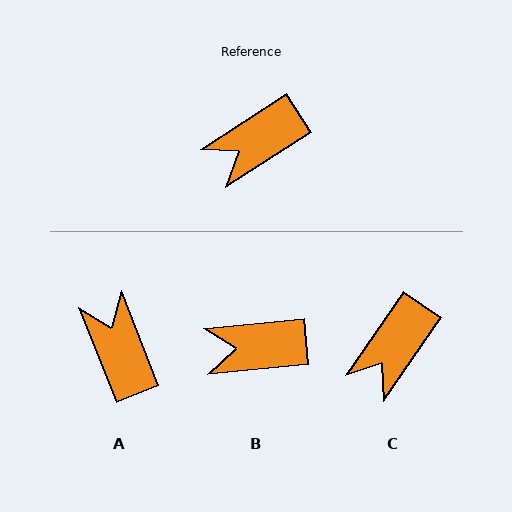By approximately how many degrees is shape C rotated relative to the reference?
Approximately 23 degrees counter-clockwise.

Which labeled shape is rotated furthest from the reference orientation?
A, about 101 degrees away.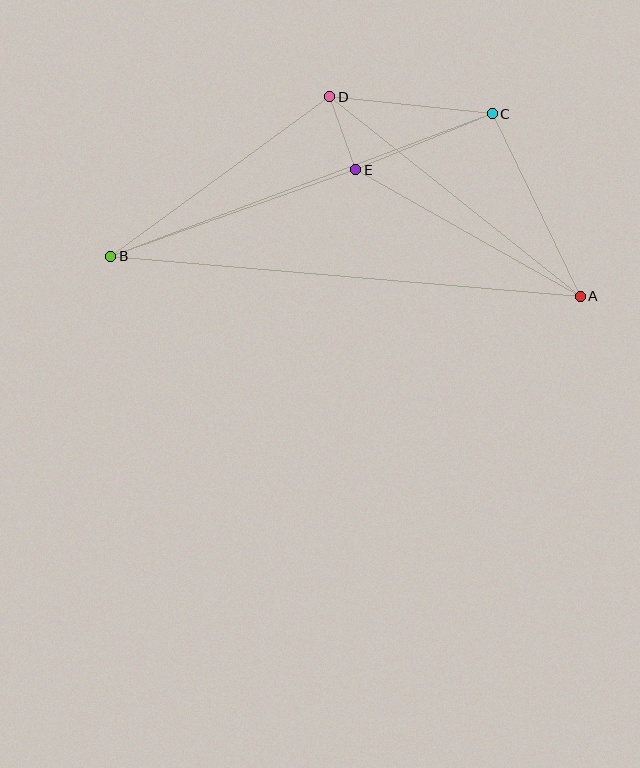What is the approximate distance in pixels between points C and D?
The distance between C and D is approximately 163 pixels.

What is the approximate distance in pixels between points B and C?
The distance between B and C is approximately 407 pixels.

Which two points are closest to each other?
Points D and E are closest to each other.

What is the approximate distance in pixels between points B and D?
The distance between B and D is approximately 271 pixels.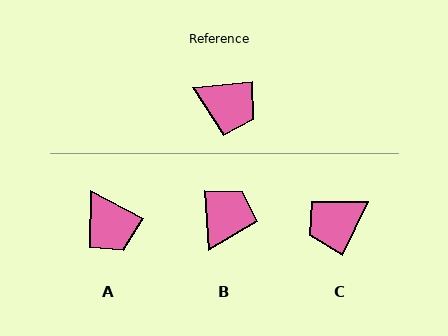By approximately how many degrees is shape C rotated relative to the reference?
Approximately 122 degrees clockwise.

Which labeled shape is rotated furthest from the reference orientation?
C, about 122 degrees away.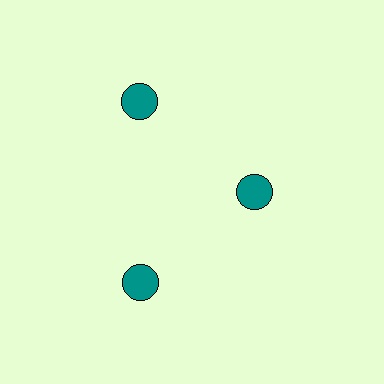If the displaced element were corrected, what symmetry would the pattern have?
It would have 3-fold rotational symmetry — the pattern would map onto itself every 120 degrees.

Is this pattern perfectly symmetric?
No. The 3 teal circles are arranged in a ring, but one element near the 3 o'clock position is pulled inward toward the center, breaking the 3-fold rotational symmetry.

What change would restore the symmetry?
The symmetry would be restored by moving it outward, back onto the ring so that all 3 circles sit at equal angles and equal distance from the center.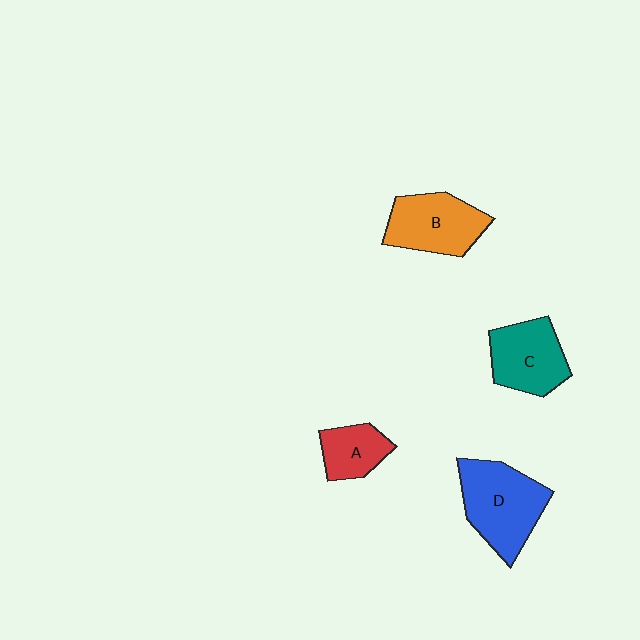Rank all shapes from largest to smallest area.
From largest to smallest: D (blue), B (orange), C (teal), A (red).